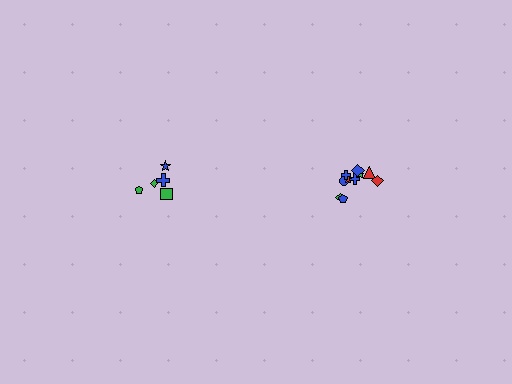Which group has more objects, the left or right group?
The right group.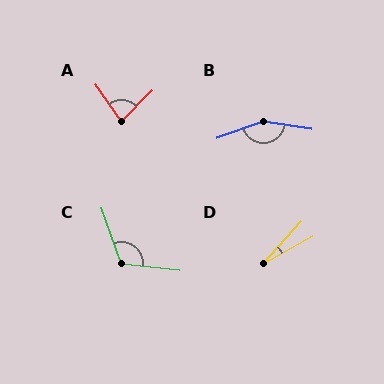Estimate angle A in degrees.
Approximately 80 degrees.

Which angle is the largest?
B, at approximately 151 degrees.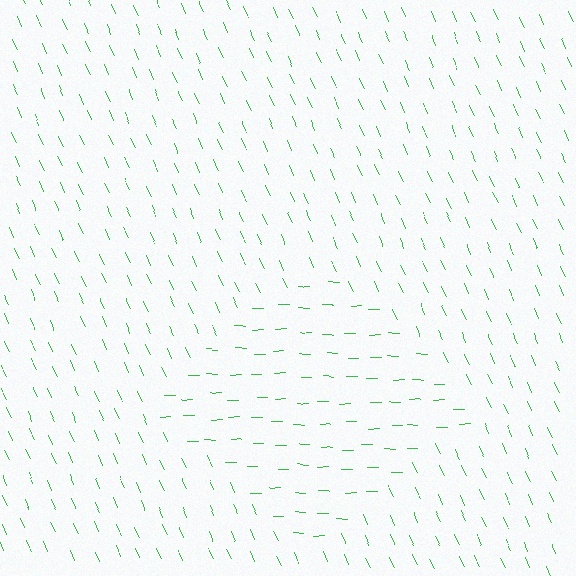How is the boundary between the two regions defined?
The boundary is defined purely by a change in line orientation (approximately 66 degrees difference). All lines are the same color and thickness.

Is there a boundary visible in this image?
Yes, there is a texture boundary formed by a change in line orientation.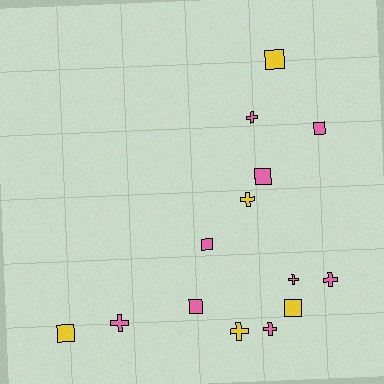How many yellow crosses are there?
There are 2 yellow crosses.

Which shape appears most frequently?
Cross, with 7 objects.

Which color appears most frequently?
Pink, with 9 objects.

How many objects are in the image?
There are 14 objects.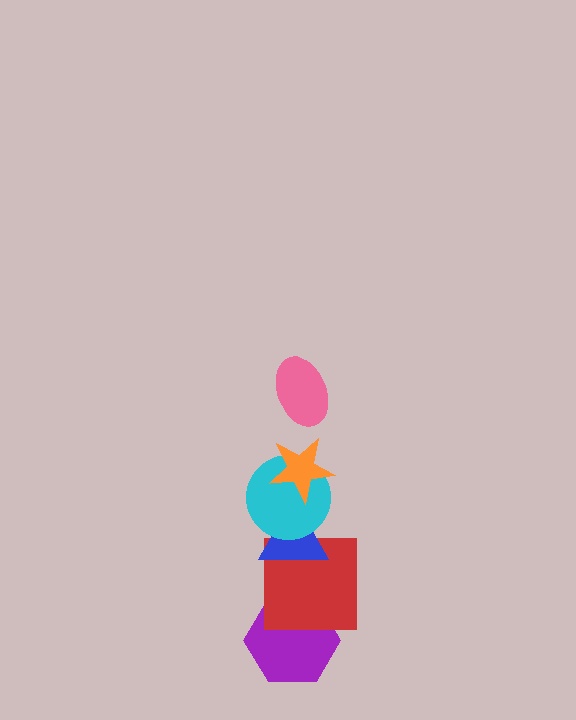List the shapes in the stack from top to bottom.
From top to bottom: the pink ellipse, the orange star, the cyan circle, the blue triangle, the red square, the purple hexagon.